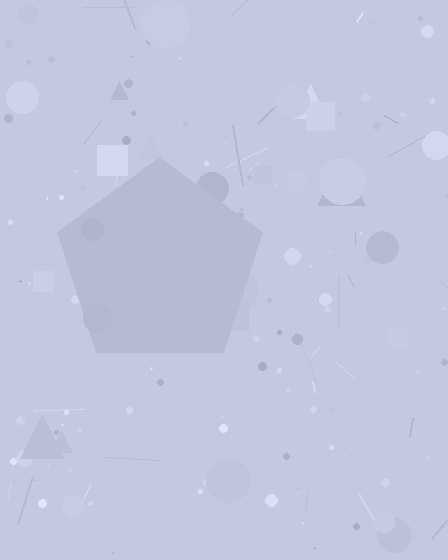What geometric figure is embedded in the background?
A pentagon is embedded in the background.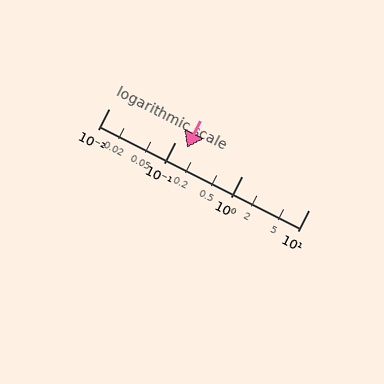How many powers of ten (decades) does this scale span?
The scale spans 3 decades, from 0.01 to 10.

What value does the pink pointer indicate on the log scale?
The pointer indicates approximately 0.15.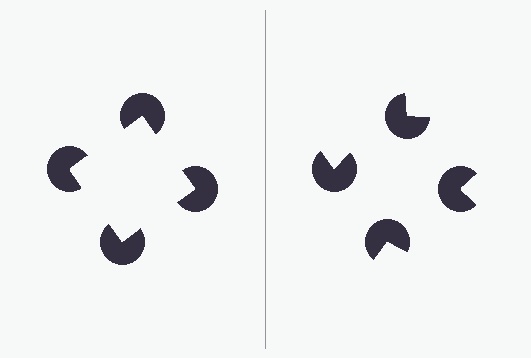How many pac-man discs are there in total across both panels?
8 — 4 on each side.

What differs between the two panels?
The pac-man discs are positioned identically on both sides; only the wedge orientations differ. On the left they align to a square; on the right they are misaligned.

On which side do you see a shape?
An illusory square appears on the left side. On the right side the wedge cuts are rotated, so no coherent shape forms.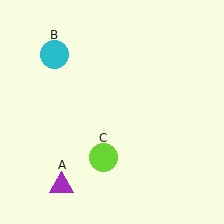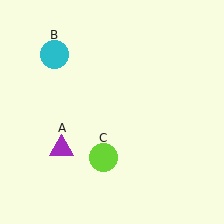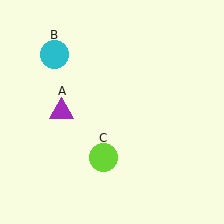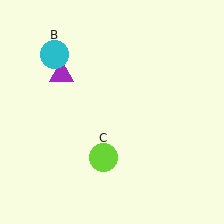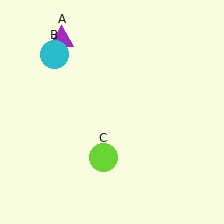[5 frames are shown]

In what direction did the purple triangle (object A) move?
The purple triangle (object A) moved up.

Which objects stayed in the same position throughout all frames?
Cyan circle (object B) and lime circle (object C) remained stationary.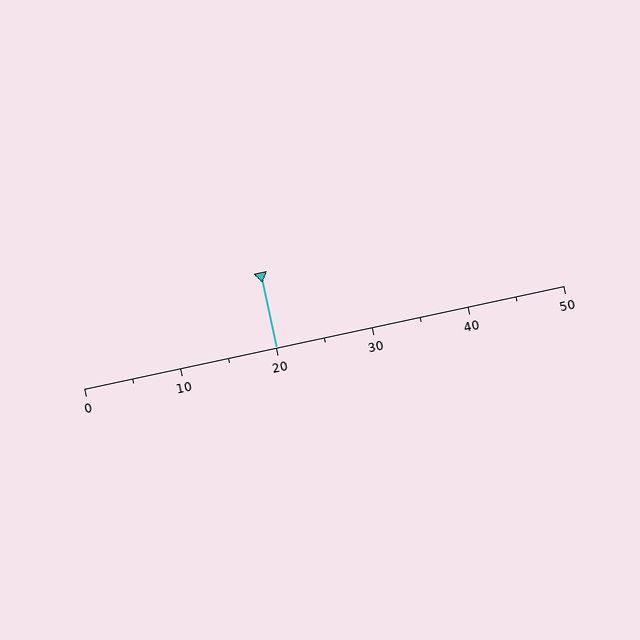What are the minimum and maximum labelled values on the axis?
The axis runs from 0 to 50.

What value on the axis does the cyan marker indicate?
The marker indicates approximately 20.